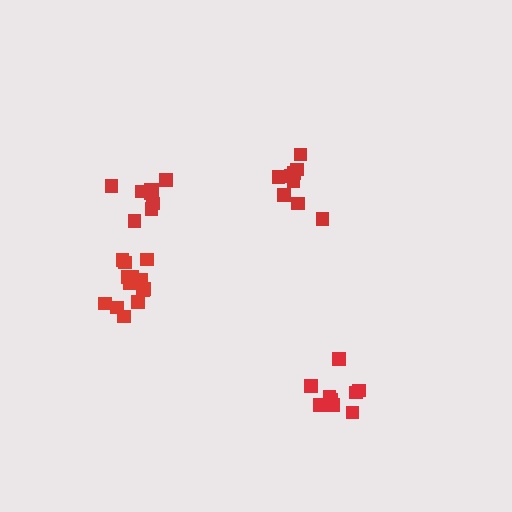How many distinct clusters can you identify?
There are 4 distinct clusters.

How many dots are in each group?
Group 1: 9 dots, Group 2: 10 dots, Group 3: 13 dots, Group 4: 9 dots (41 total).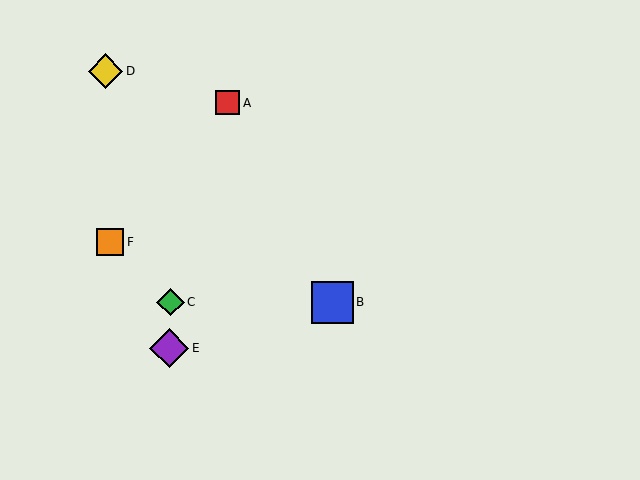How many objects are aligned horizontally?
2 objects (B, C) are aligned horizontally.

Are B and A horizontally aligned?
No, B is at y≈302 and A is at y≈103.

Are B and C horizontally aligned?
Yes, both are at y≈302.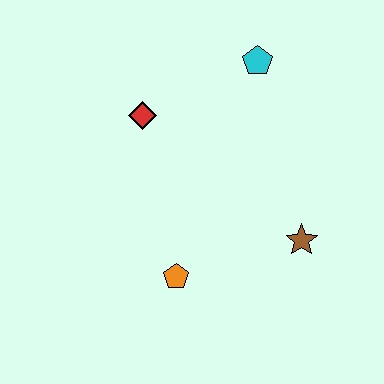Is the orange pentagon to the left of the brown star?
Yes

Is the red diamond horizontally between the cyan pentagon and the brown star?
No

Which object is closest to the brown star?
The orange pentagon is closest to the brown star.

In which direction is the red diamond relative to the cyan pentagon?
The red diamond is to the left of the cyan pentagon.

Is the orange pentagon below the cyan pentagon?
Yes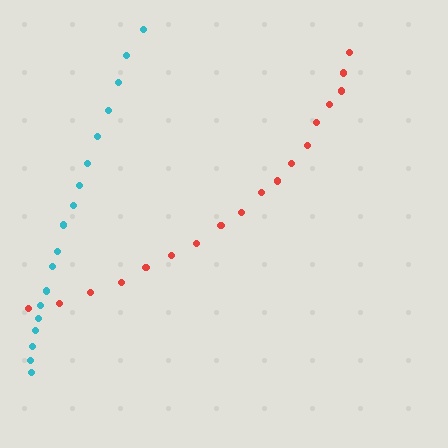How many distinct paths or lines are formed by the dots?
There are 2 distinct paths.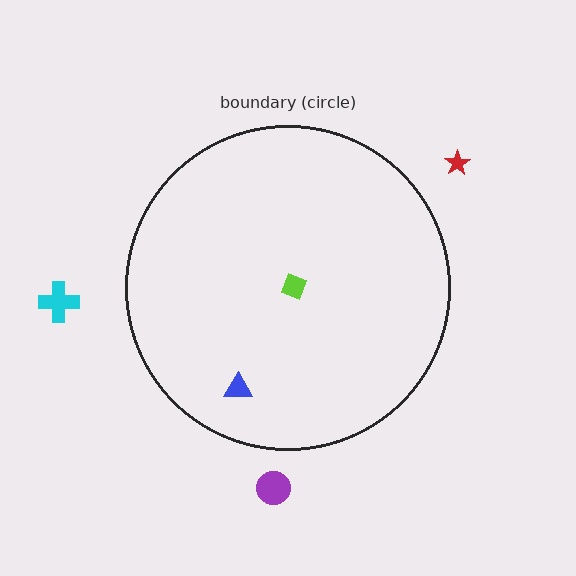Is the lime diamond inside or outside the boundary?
Inside.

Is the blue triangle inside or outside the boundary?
Inside.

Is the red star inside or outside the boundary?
Outside.